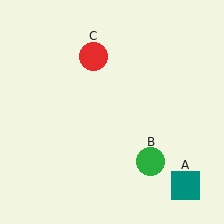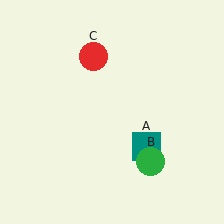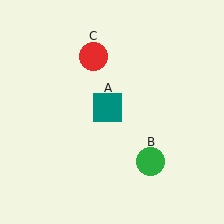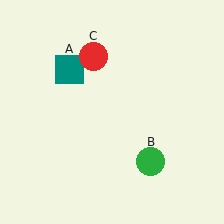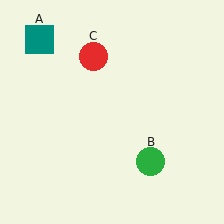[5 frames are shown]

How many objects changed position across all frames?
1 object changed position: teal square (object A).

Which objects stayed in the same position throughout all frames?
Green circle (object B) and red circle (object C) remained stationary.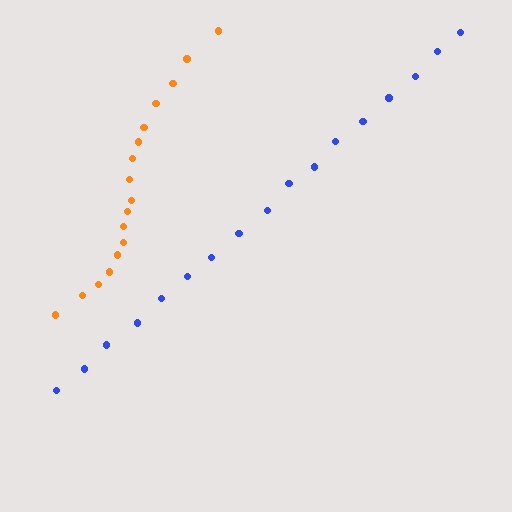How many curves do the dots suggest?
There are 2 distinct paths.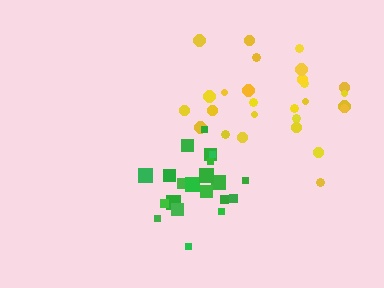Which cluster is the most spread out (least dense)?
Yellow.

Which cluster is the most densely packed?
Green.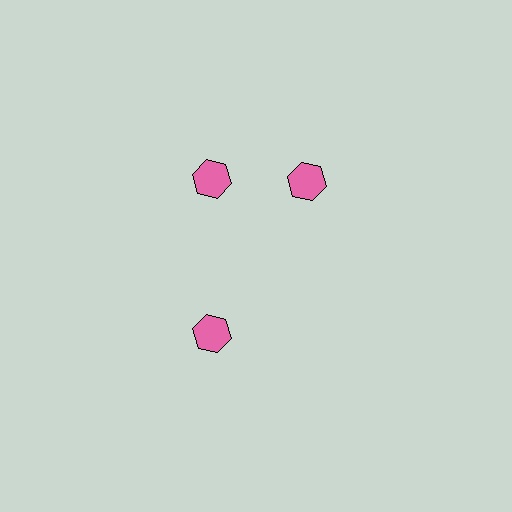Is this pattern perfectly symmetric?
No. The 3 pink hexagons are arranged in a ring, but one element near the 3 o'clock position is rotated out of alignment along the ring, breaking the 3-fold rotational symmetry.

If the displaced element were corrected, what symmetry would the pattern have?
It would have 3-fold rotational symmetry — the pattern would map onto itself every 120 degrees.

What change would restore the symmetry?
The symmetry would be restored by rotating it back into even spacing with its neighbors so that all 3 hexagons sit at equal angles and equal distance from the center.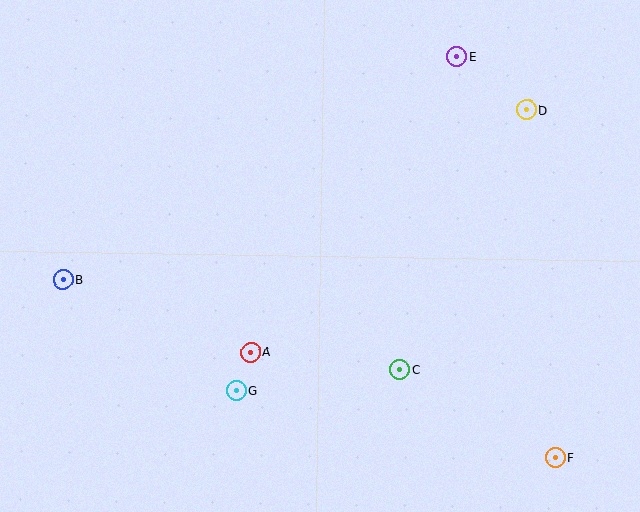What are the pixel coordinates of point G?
Point G is at (236, 390).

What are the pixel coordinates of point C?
Point C is at (400, 370).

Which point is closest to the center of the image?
Point A at (251, 352) is closest to the center.